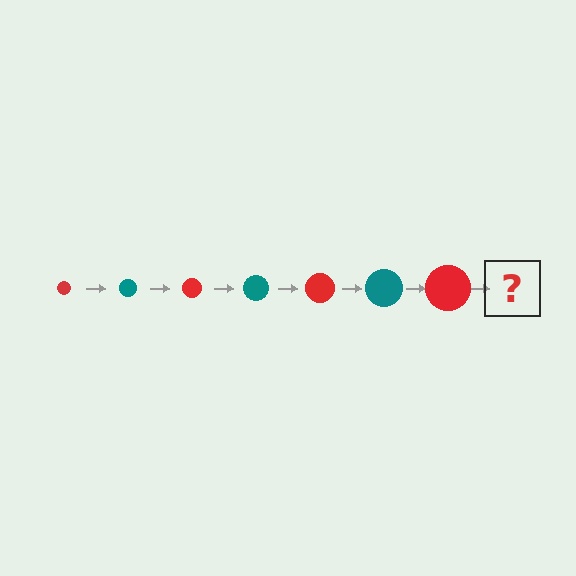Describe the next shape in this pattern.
It should be a teal circle, larger than the previous one.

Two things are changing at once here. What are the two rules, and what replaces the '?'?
The two rules are that the circle grows larger each step and the color cycles through red and teal. The '?' should be a teal circle, larger than the previous one.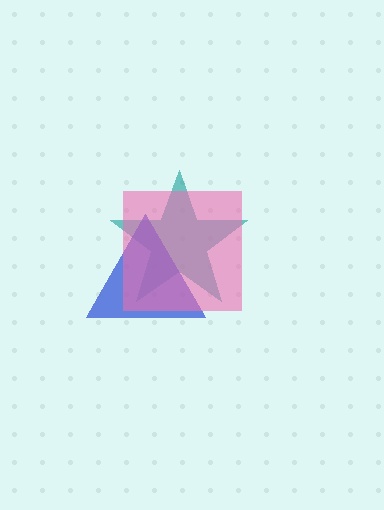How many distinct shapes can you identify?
There are 3 distinct shapes: a teal star, a blue triangle, a pink square.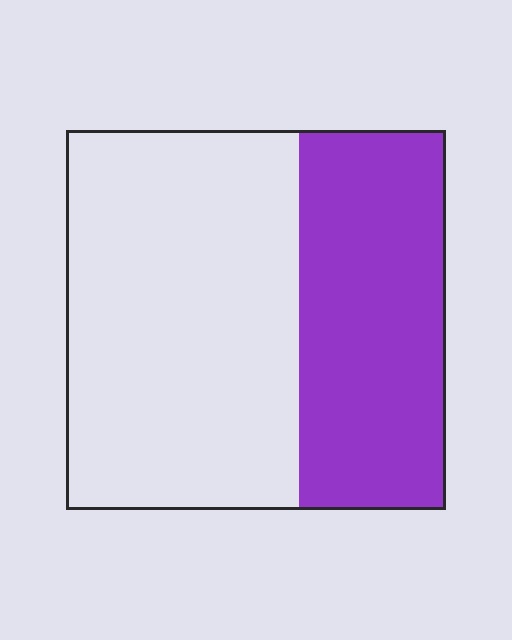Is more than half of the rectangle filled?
No.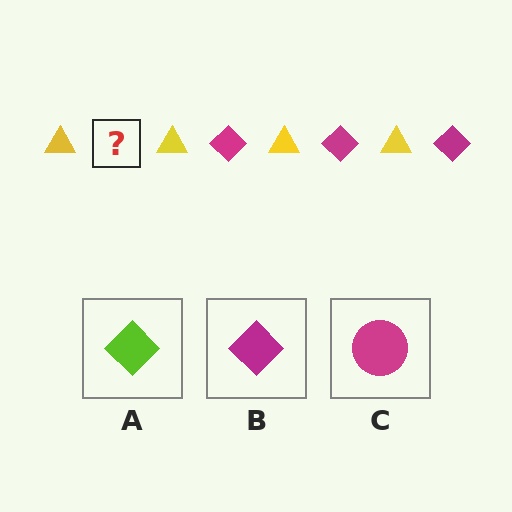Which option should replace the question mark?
Option B.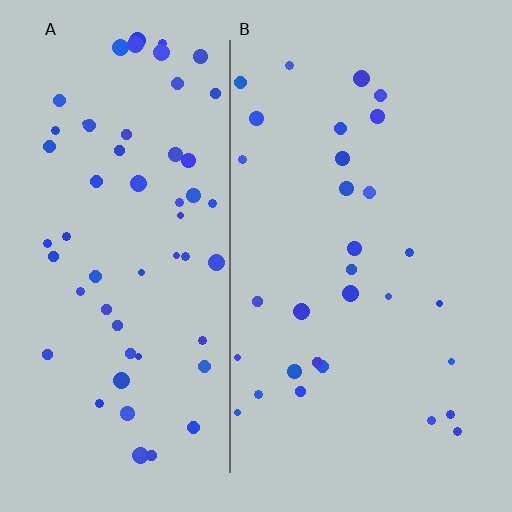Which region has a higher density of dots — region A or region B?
A (the left).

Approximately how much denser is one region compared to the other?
Approximately 2.0× — region A over region B.